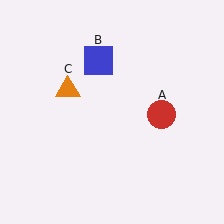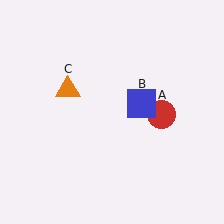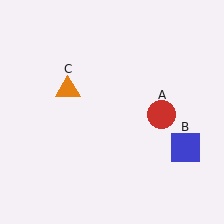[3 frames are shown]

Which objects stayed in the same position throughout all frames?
Red circle (object A) and orange triangle (object C) remained stationary.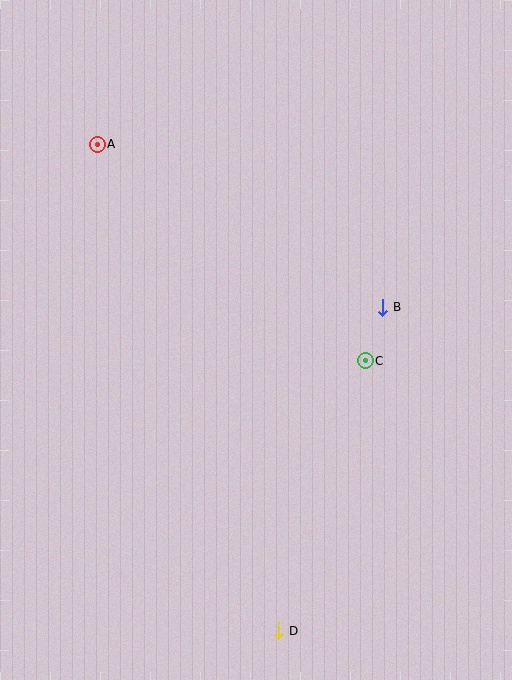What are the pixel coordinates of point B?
Point B is at (383, 307).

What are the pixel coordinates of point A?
Point A is at (97, 144).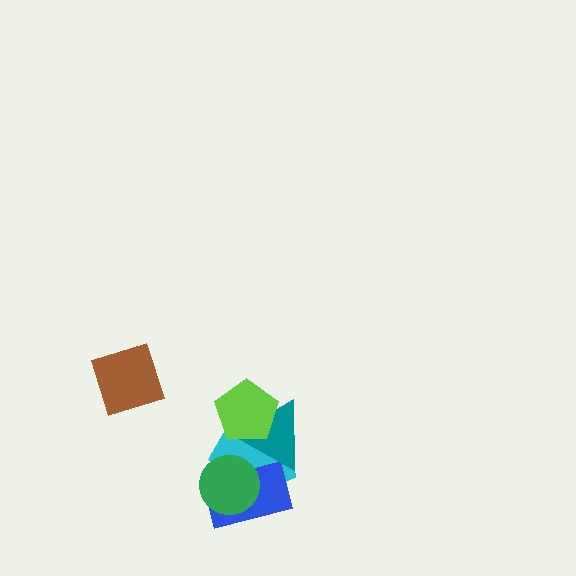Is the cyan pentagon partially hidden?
Yes, it is partially covered by another shape.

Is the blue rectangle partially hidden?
Yes, it is partially covered by another shape.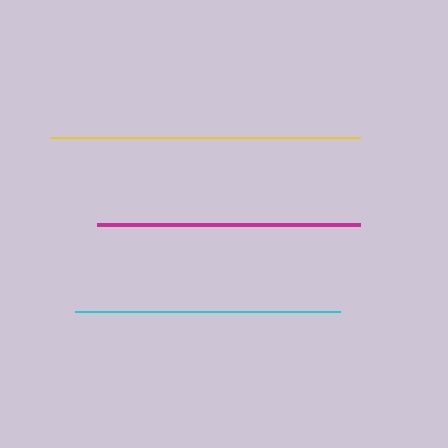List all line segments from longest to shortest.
From longest to shortest: yellow, cyan, magenta.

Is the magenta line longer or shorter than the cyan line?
The cyan line is longer than the magenta line.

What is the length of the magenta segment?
The magenta segment is approximately 263 pixels long.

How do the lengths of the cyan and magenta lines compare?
The cyan and magenta lines are approximately the same length.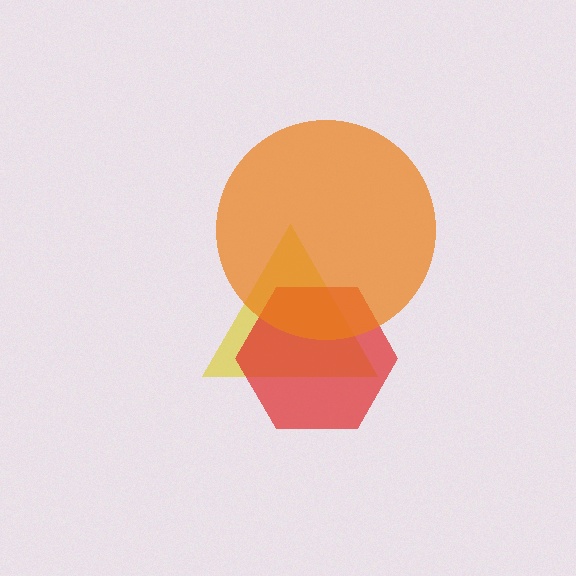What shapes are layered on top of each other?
The layered shapes are: a yellow triangle, a red hexagon, an orange circle.